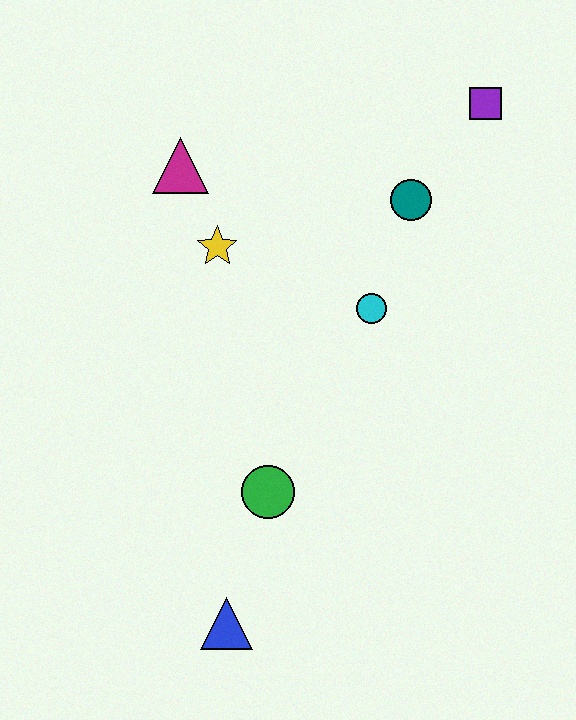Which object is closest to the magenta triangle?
The yellow star is closest to the magenta triangle.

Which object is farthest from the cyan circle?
The blue triangle is farthest from the cyan circle.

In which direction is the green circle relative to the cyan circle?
The green circle is below the cyan circle.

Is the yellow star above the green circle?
Yes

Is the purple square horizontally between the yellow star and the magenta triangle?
No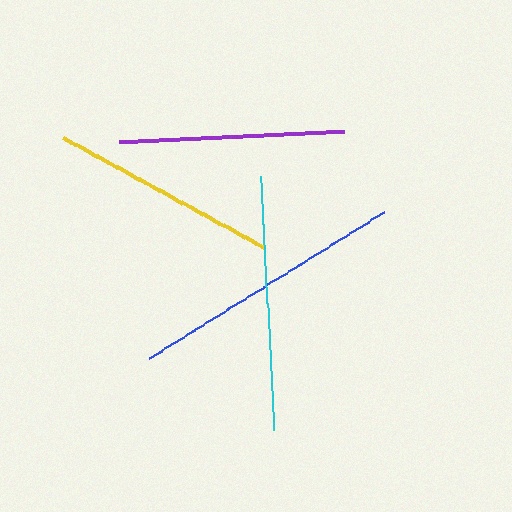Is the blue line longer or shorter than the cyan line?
The blue line is longer than the cyan line.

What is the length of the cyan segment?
The cyan segment is approximately 255 pixels long.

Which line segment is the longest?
The blue line is the longest at approximately 277 pixels.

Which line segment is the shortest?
The purple line is the shortest at approximately 225 pixels.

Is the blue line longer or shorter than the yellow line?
The blue line is longer than the yellow line.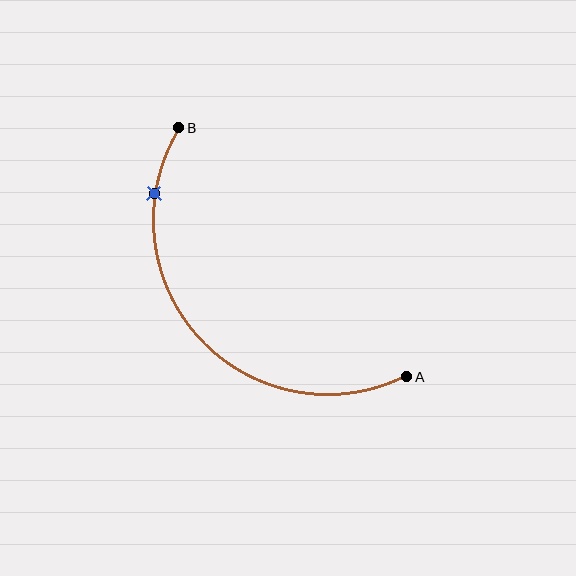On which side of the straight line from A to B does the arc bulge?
The arc bulges below and to the left of the straight line connecting A and B.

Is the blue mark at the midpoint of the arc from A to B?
No. The blue mark lies on the arc but is closer to endpoint B. The arc midpoint would be at the point on the curve equidistant along the arc from both A and B.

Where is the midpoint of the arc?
The arc midpoint is the point on the curve farthest from the straight line joining A and B. It sits below and to the left of that line.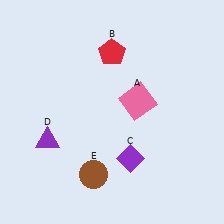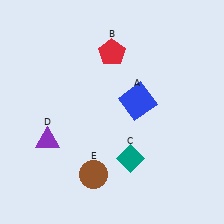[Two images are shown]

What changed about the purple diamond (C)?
In Image 1, C is purple. In Image 2, it changed to teal.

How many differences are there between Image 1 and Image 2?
There are 2 differences between the two images.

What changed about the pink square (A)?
In Image 1, A is pink. In Image 2, it changed to blue.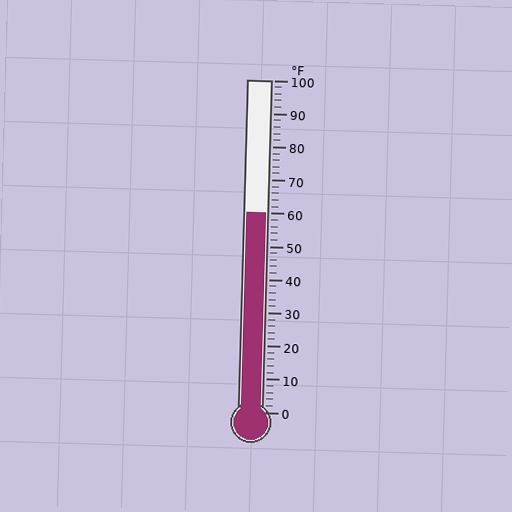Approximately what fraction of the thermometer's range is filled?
The thermometer is filled to approximately 60% of its range.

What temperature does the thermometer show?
The thermometer shows approximately 60°F.